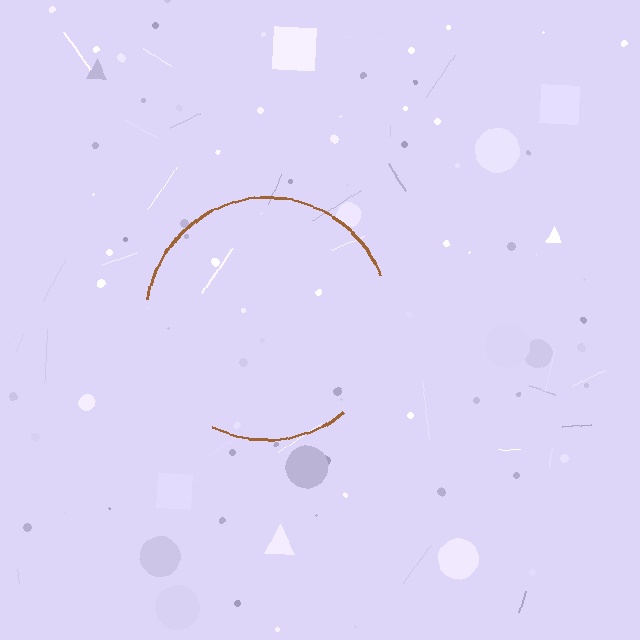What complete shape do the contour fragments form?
The contour fragments form a circle.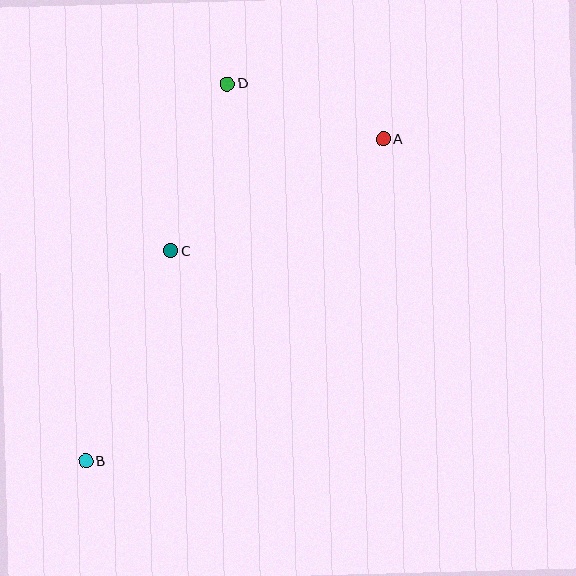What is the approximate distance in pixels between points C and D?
The distance between C and D is approximately 176 pixels.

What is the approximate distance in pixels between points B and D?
The distance between B and D is approximately 403 pixels.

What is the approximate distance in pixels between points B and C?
The distance between B and C is approximately 227 pixels.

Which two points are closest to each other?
Points A and D are closest to each other.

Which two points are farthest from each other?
Points A and B are farthest from each other.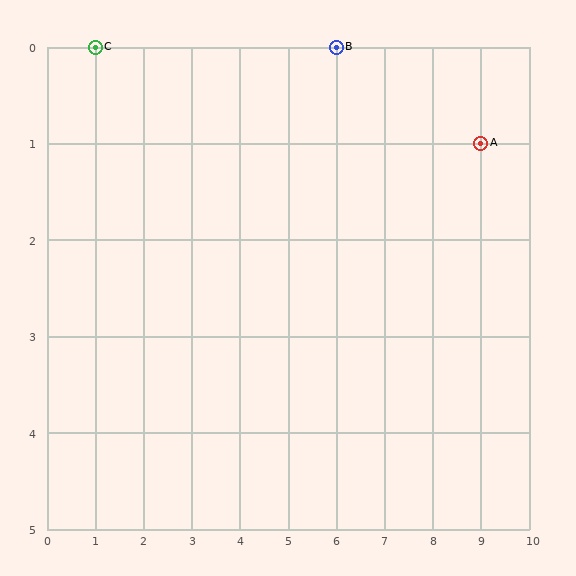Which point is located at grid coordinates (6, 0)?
Point B is at (6, 0).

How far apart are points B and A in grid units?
Points B and A are 3 columns and 1 row apart (about 3.2 grid units diagonally).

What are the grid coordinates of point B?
Point B is at grid coordinates (6, 0).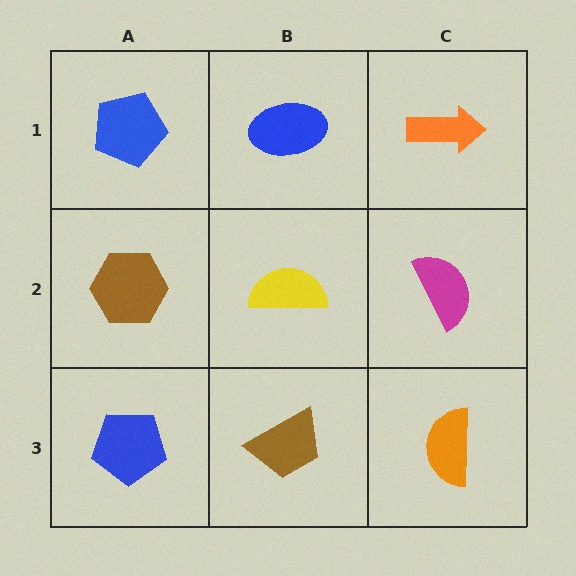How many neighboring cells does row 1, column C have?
2.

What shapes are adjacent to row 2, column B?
A blue ellipse (row 1, column B), a brown trapezoid (row 3, column B), a brown hexagon (row 2, column A), a magenta semicircle (row 2, column C).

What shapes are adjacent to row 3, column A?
A brown hexagon (row 2, column A), a brown trapezoid (row 3, column B).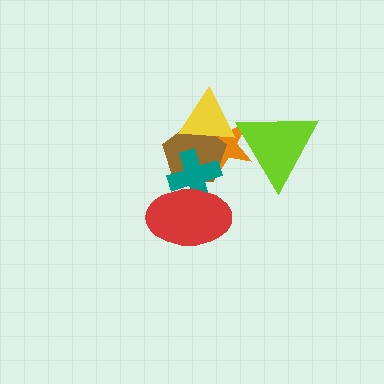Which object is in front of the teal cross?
The red ellipse is in front of the teal cross.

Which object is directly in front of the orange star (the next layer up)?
The brown pentagon is directly in front of the orange star.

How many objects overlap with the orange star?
4 objects overlap with the orange star.